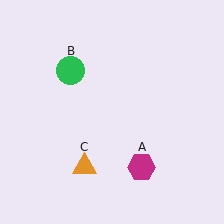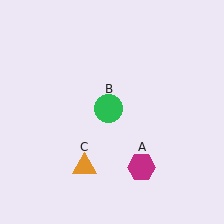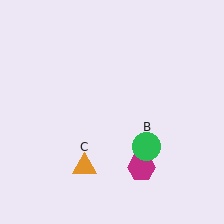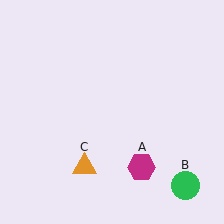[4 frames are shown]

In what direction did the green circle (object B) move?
The green circle (object B) moved down and to the right.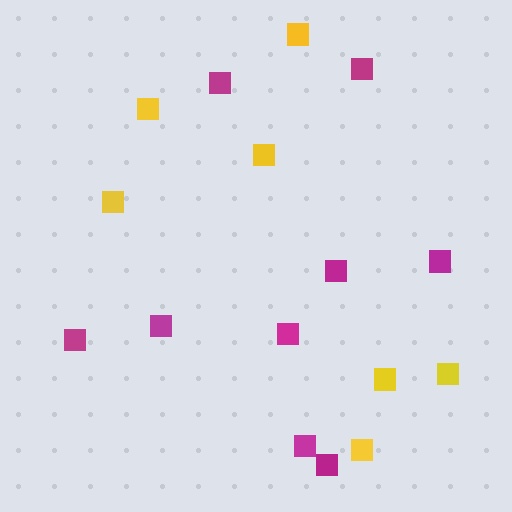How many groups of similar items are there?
There are 2 groups: one group of yellow squares (7) and one group of magenta squares (9).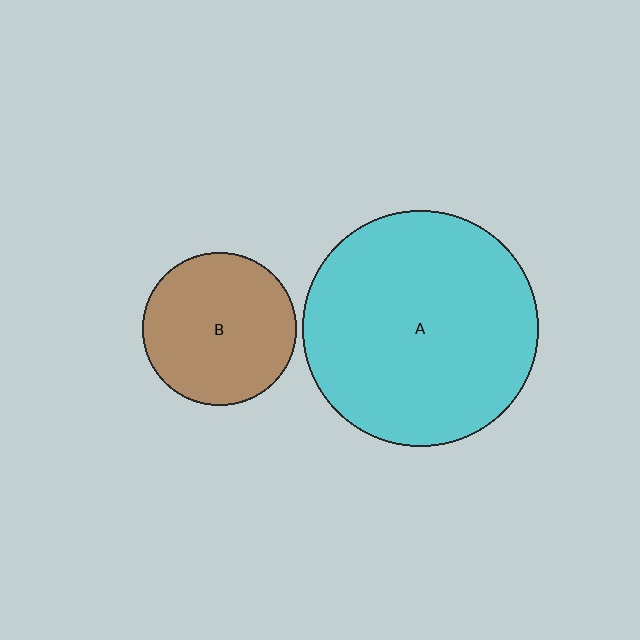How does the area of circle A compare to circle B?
Approximately 2.4 times.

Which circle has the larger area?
Circle A (cyan).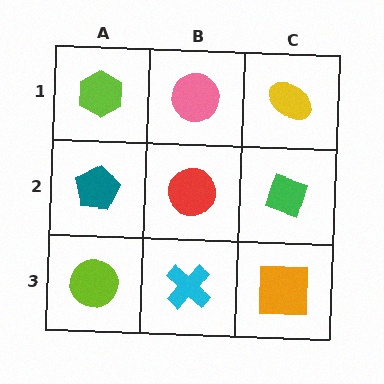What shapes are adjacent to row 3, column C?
A green diamond (row 2, column C), a cyan cross (row 3, column B).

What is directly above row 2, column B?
A pink circle.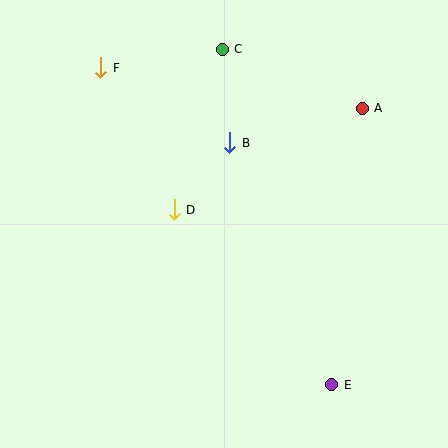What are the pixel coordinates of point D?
Point D is at (174, 210).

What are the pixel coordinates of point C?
Point C is at (222, 49).